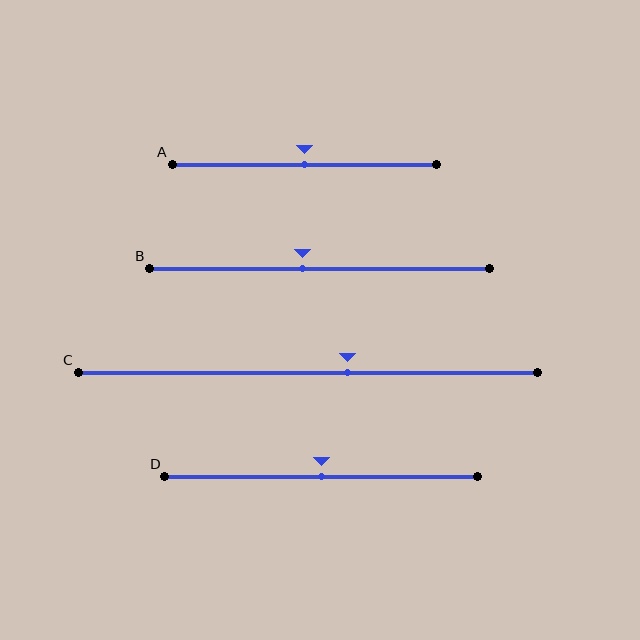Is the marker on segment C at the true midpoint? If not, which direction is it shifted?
No, the marker on segment C is shifted to the right by about 9% of the segment length.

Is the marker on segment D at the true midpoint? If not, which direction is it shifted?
Yes, the marker on segment D is at the true midpoint.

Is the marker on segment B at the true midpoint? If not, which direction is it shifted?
No, the marker on segment B is shifted to the left by about 5% of the segment length.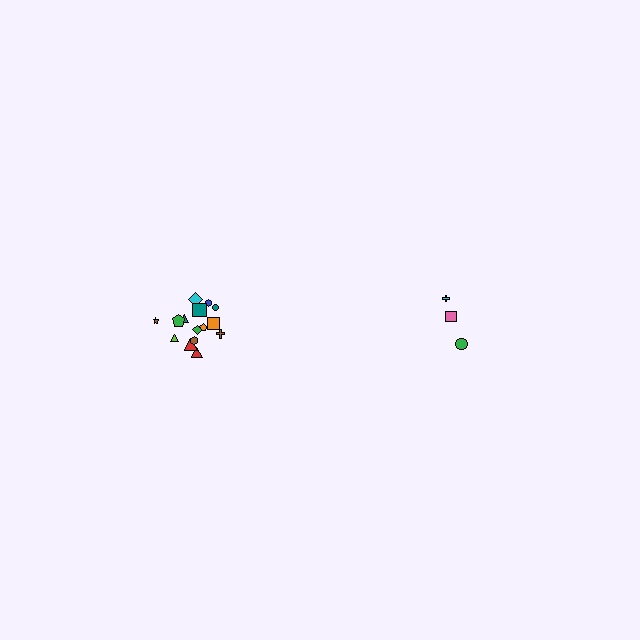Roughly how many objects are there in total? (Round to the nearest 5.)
Roughly 20 objects in total.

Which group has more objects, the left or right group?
The left group.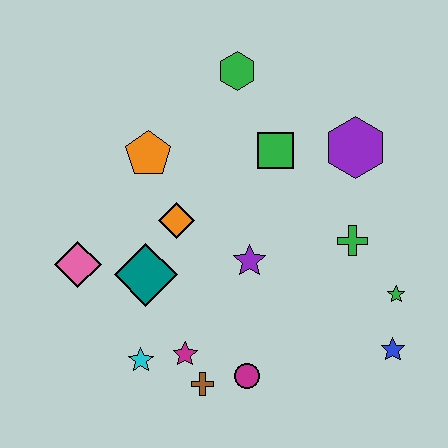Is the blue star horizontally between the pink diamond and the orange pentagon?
No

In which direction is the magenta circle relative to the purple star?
The magenta circle is below the purple star.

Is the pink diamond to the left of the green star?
Yes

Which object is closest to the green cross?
The green star is closest to the green cross.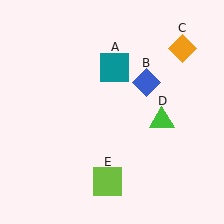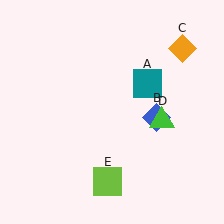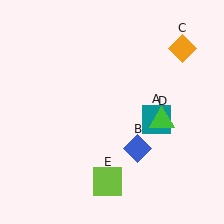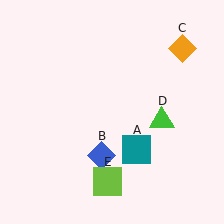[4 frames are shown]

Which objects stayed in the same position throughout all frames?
Orange diamond (object C) and green triangle (object D) and lime square (object E) remained stationary.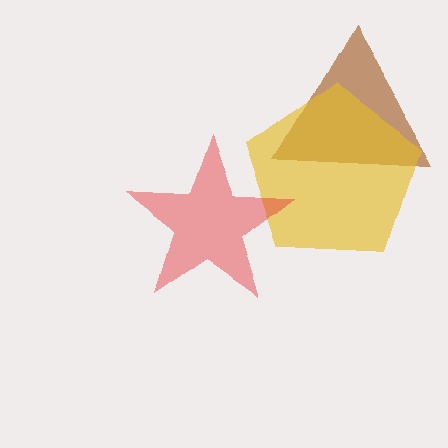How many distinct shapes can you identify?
There are 3 distinct shapes: a brown triangle, a yellow pentagon, a red star.